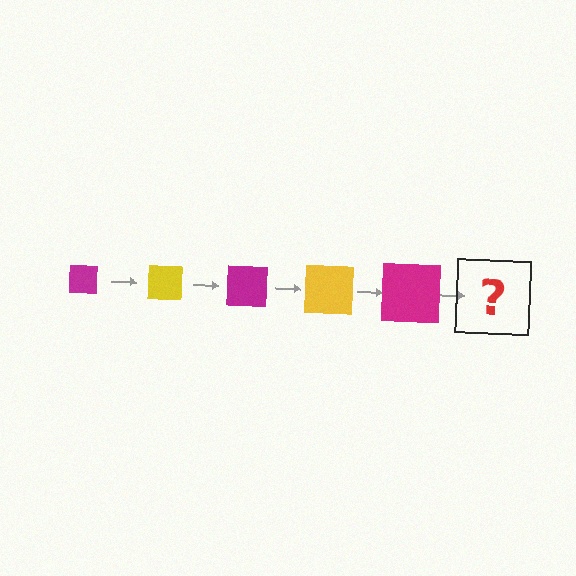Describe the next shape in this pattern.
It should be a yellow square, larger than the previous one.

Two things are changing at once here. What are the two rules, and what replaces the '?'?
The two rules are that the square grows larger each step and the color cycles through magenta and yellow. The '?' should be a yellow square, larger than the previous one.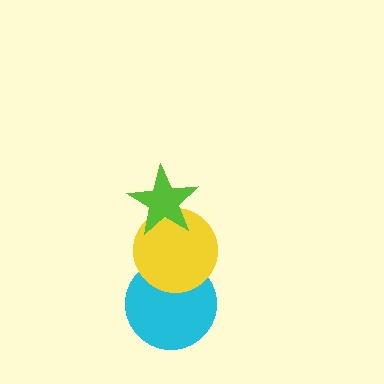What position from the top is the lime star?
The lime star is 1st from the top.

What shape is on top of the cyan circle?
The yellow circle is on top of the cyan circle.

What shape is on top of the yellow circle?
The lime star is on top of the yellow circle.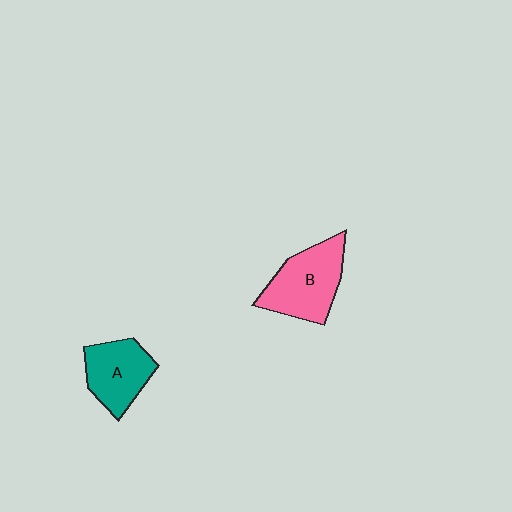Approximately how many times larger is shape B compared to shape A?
Approximately 1.2 times.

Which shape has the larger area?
Shape B (pink).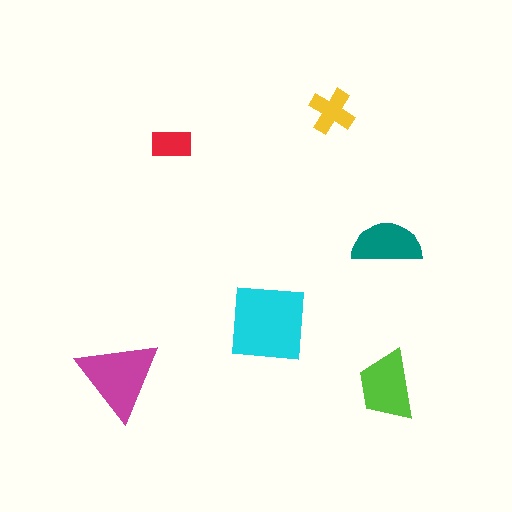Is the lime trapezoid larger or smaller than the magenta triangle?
Smaller.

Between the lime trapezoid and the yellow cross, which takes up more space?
The lime trapezoid.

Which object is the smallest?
The red rectangle.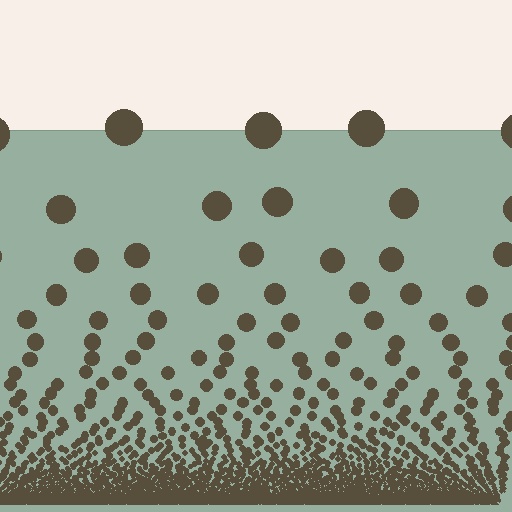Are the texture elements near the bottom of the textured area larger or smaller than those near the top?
Smaller. The gradient is inverted — elements near the bottom are smaller and denser.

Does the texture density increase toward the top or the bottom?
Density increases toward the bottom.